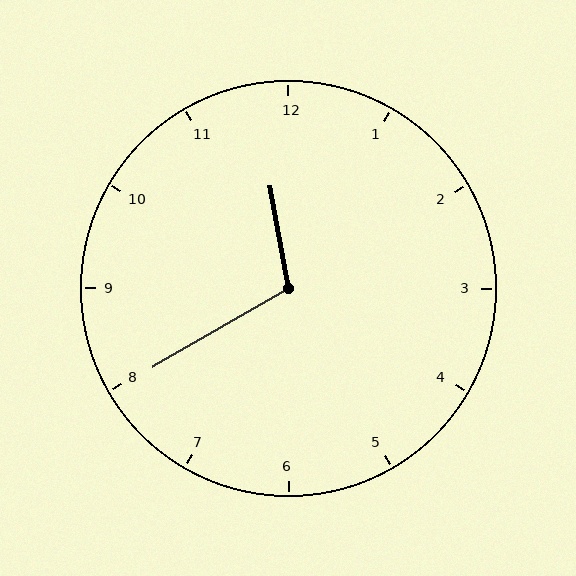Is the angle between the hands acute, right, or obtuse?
It is obtuse.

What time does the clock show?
11:40.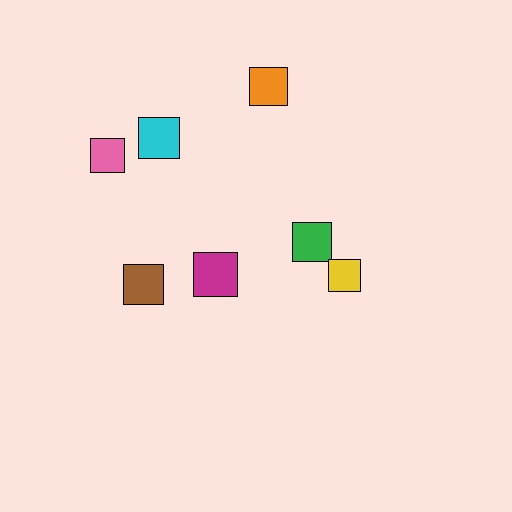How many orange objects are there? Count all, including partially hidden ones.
There is 1 orange object.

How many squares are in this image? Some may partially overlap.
There are 7 squares.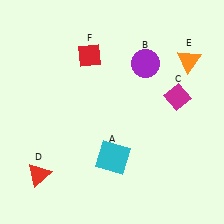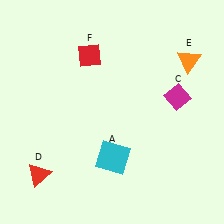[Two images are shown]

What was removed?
The purple circle (B) was removed in Image 2.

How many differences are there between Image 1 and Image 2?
There is 1 difference between the two images.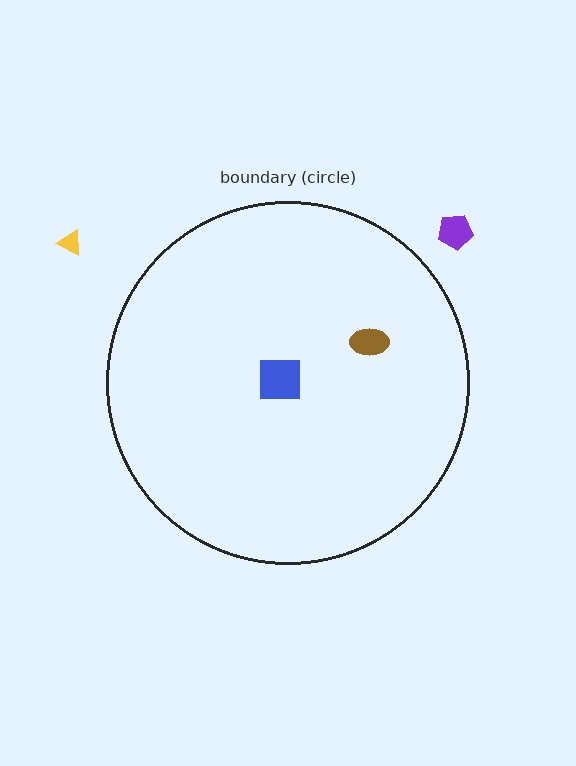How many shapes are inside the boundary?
2 inside, 2 outside.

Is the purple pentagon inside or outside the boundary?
Outside.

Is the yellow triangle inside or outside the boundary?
Outside.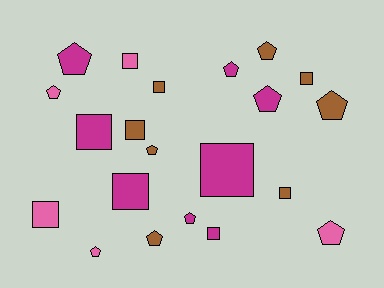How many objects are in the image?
There are 21 objects.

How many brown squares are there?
There are 4 brown squares.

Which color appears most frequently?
Brown, with 8 objects.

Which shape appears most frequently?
Pentagon, with 11 objects.